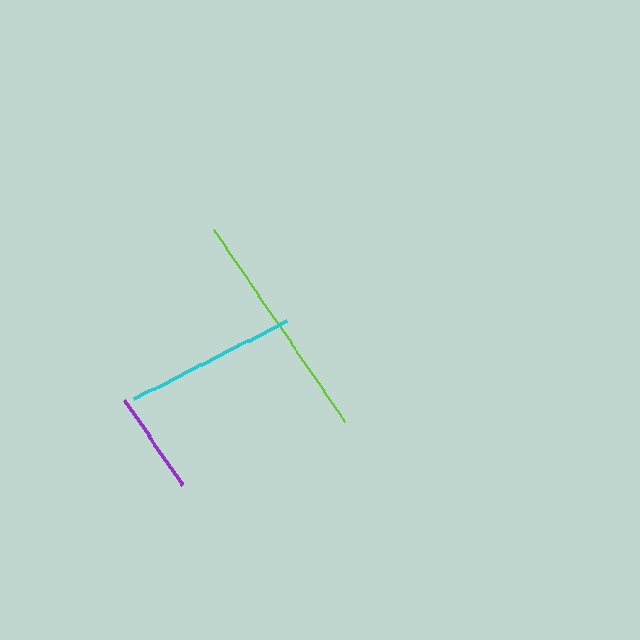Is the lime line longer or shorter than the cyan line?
The lime line is longer than the cyan line.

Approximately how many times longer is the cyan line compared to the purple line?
The cyan line is approximately 1.7 times the length of the purple line.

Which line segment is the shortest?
The purple line is the shortest at approximately 104 pixels.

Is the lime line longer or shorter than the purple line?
The lime line is longer than the purple line.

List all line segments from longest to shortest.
From longest to shortest: lime, cyan, purple.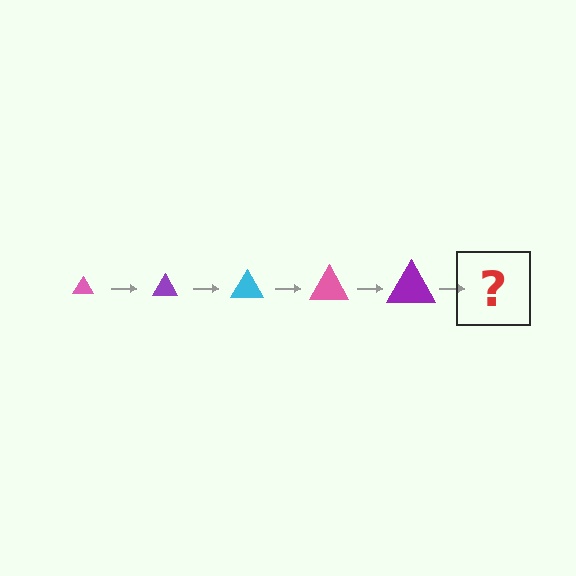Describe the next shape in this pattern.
It should be a cyan triangle, larger than the previous one.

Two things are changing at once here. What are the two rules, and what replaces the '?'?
The two rules are that the triangle grows larger each step and the color cycles through pink, purple, and cyan. The '?' should be a cyan triangle, larger than the previous one.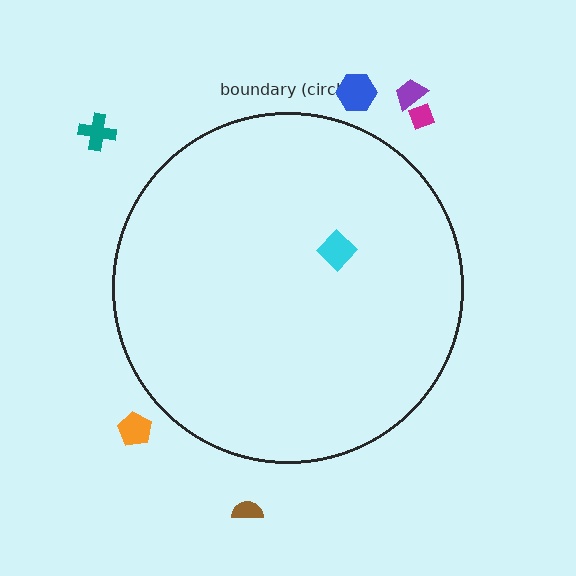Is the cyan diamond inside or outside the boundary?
Inside.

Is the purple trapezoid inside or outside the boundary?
Outside.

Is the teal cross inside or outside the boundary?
Outside.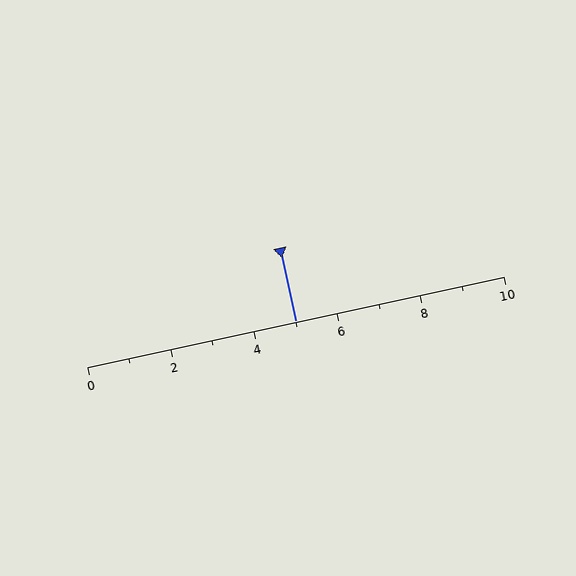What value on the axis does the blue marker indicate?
The marker indicates approximately 5.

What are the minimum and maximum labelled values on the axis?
The axis runs from 0 to 10.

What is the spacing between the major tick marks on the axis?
The major ticks are spaced 2 apart.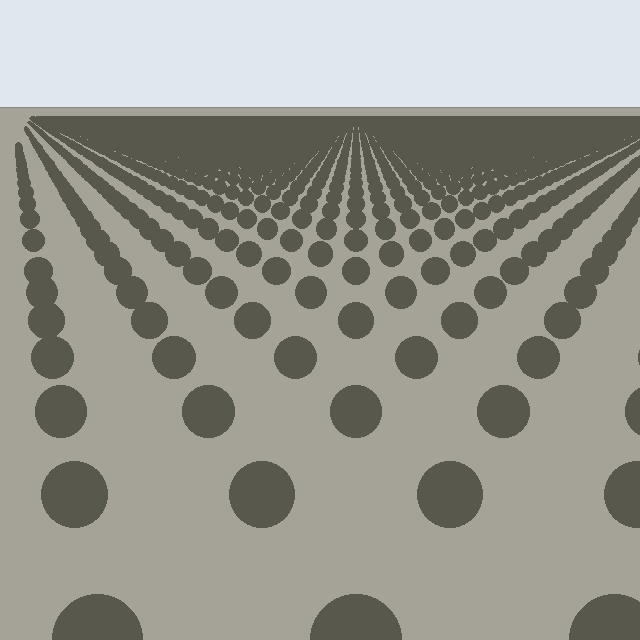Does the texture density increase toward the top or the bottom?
Density increases toward the top.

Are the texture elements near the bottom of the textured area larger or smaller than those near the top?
Larger. Near the bottom, elements are closer to the viewer and appear at a bigger on-screen size.